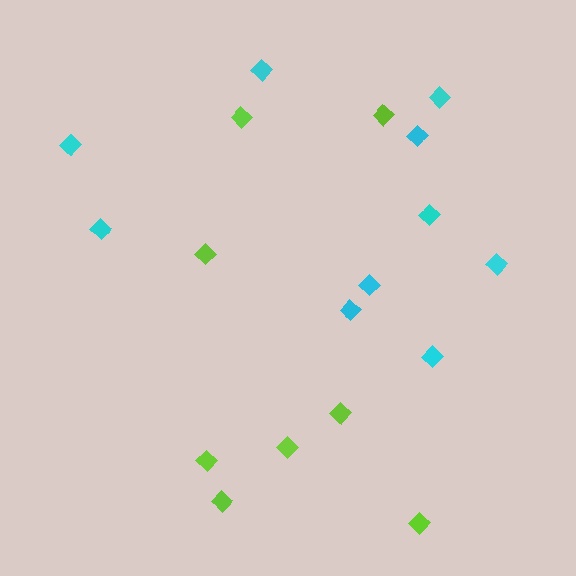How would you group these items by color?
There are 2 groups: one group of lime diamonds (8) and one group of cyan diamonds (10).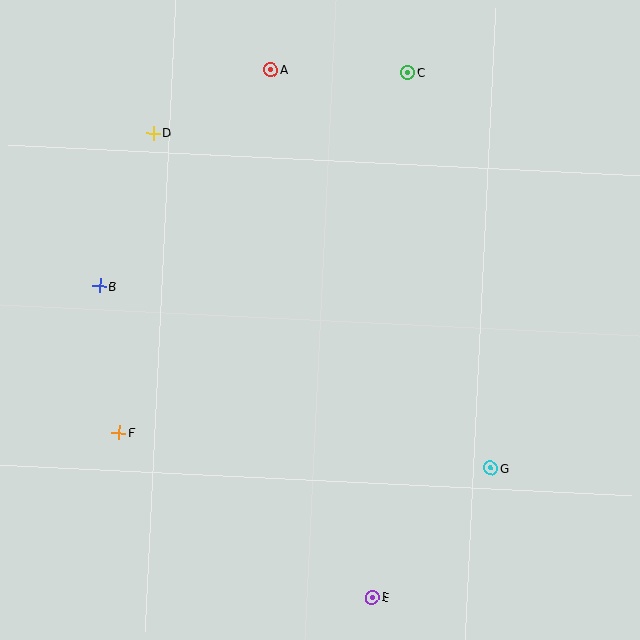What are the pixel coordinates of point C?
Point C is at (408, 72).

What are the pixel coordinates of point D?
Point D is at (153, 133).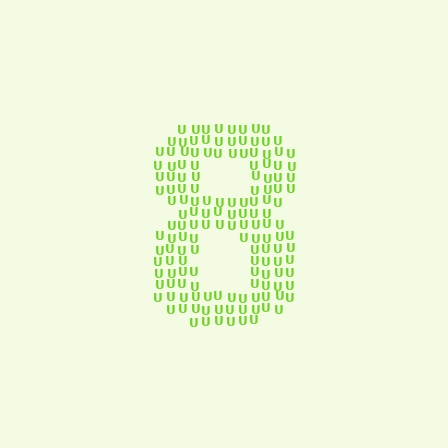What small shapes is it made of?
It is made of small letter U's.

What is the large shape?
The large shape is the digit 8.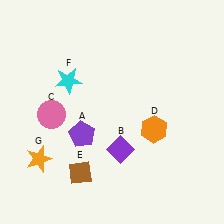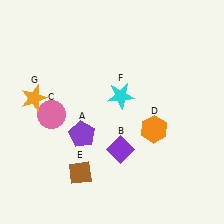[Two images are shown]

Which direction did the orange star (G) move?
The orange star (G) moved up.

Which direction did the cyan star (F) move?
The cyan star (F) moved right.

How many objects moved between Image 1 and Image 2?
2 objects moved between the two images.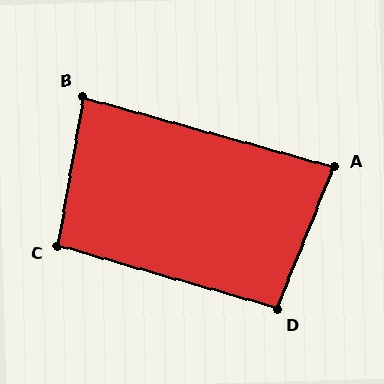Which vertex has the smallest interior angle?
A, at approximately 84 degrees.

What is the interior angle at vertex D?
Approximately 96 degrees (obtuse).